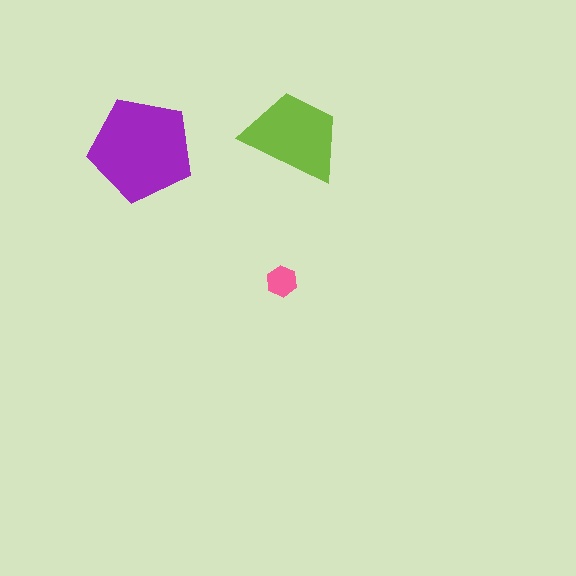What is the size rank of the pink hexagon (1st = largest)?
3rd.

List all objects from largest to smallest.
The purple pentagon, the lime trapezoid, the pink hexagon.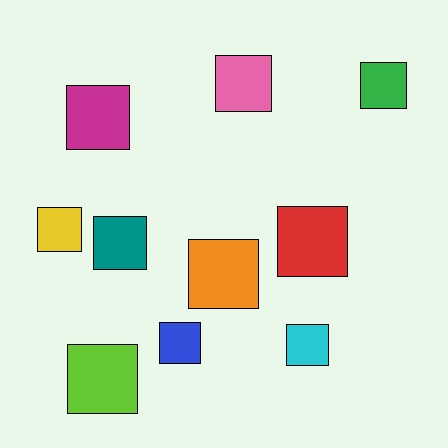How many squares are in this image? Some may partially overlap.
There are 10 squares.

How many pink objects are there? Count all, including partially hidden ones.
There is 1 pink object.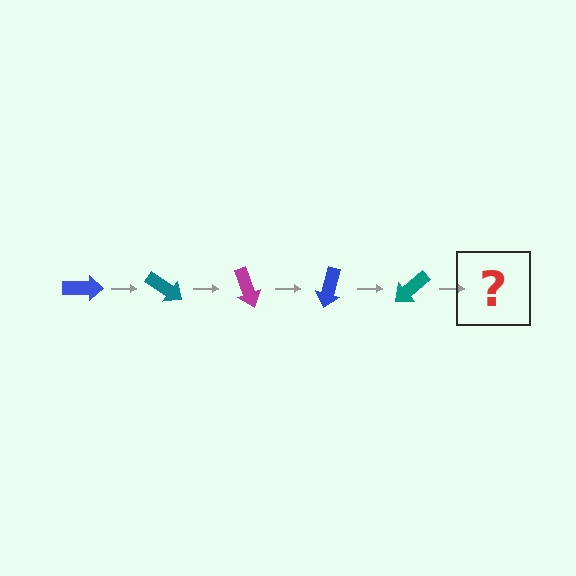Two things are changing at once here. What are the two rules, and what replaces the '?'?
The two rules are that it rotates 35 degrees each step and the color cycles through blue, teal, and magenta. The '?' should be a magenta arrow, rotated 175 degrees from the start.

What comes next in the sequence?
The next element should be a magenta arrow, rotated 175 degrees from the start.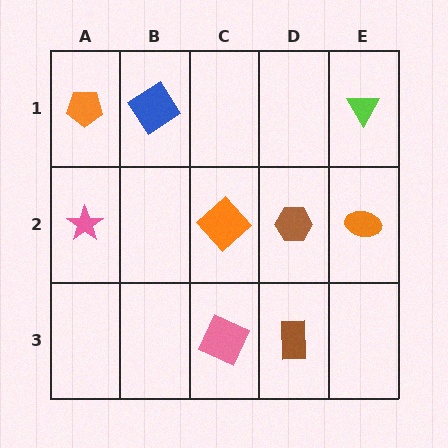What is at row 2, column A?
A pink star.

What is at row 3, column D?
A brown rectangle.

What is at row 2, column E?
An orange ellipse.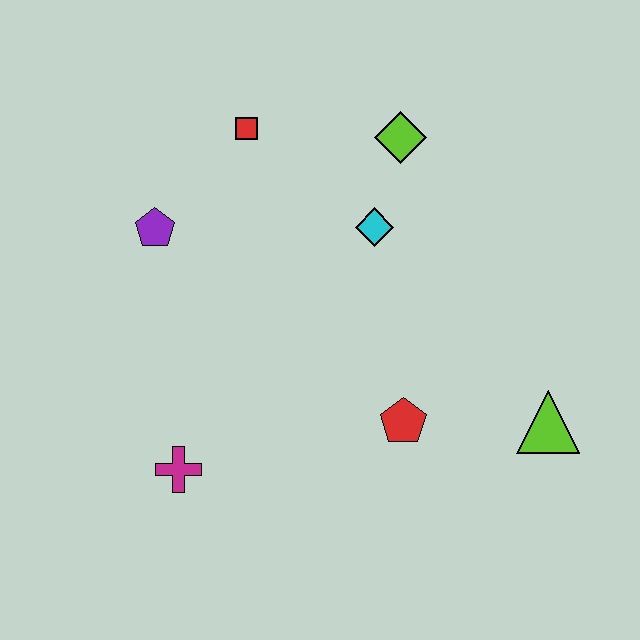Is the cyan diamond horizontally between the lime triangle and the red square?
Yes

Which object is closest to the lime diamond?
The cyan diamond is closest to the lime diamond.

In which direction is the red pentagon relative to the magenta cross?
The red pentagon is to the right of the magenta cross.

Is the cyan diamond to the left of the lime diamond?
Yes